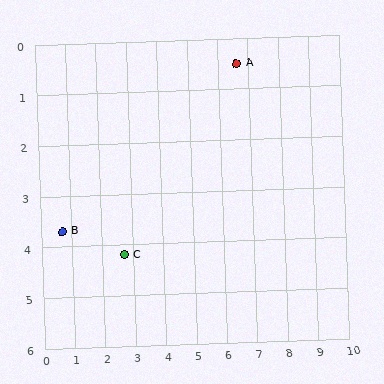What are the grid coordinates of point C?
Point C is at approximately (2.7, 4.2).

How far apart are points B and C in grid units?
Points B and C are about 2.1 grid units apart.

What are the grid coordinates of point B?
Point B is at approximately (0.7, 3.7).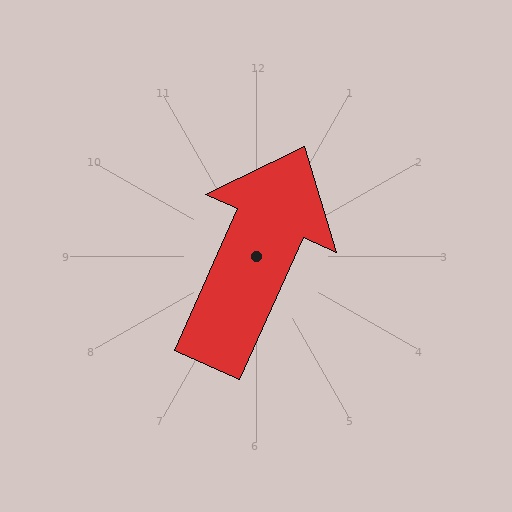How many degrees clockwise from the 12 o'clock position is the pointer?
Approximately 24 degrees.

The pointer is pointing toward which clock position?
Roughly 1 o'clock.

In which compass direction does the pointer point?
Northeast.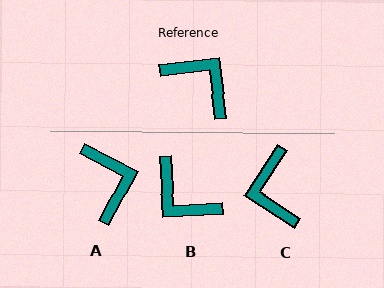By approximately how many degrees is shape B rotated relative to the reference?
Approximately 176 degrees counter-clockwise.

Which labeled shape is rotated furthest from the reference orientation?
B, about 176 degrees away.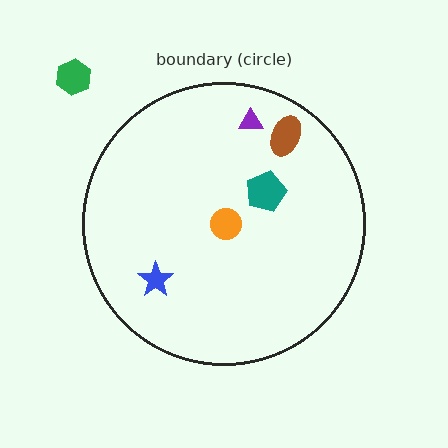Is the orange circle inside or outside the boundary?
Inside.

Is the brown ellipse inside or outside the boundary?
Inside.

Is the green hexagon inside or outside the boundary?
Outside.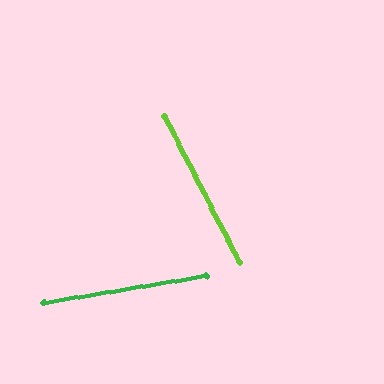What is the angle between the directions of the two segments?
Approximately 72 degrees.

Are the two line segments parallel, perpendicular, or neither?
Neither parallel nor perpendicular — they differ by about 72°.